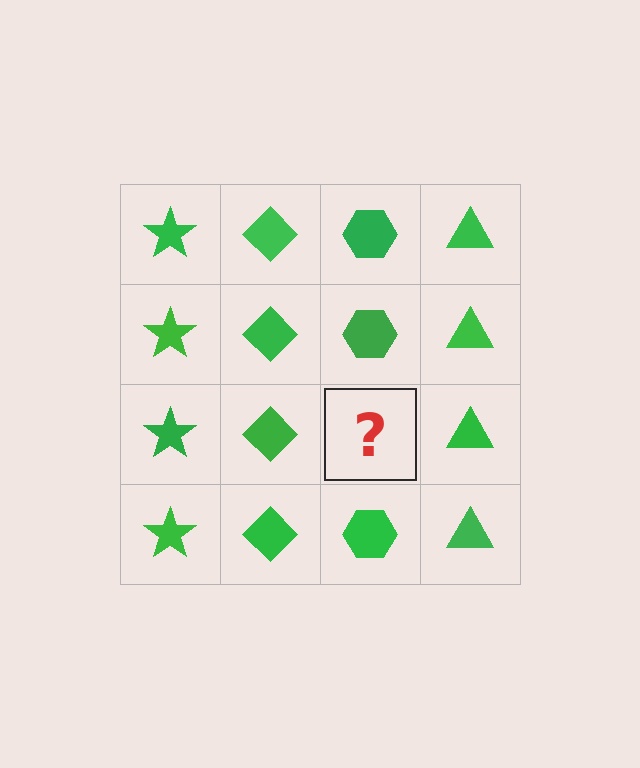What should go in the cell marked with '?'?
The missing cell should contain a green hexagon.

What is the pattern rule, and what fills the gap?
The rule is that each column has a consistent shape. The gap should be filled with a green hexagon.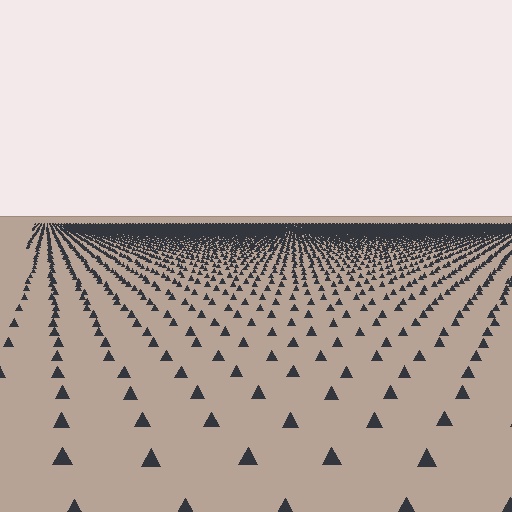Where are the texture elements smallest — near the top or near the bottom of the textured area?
Near the top.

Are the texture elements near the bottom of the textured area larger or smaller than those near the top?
Larger. Near the bottom, elements are closer to the viewer and appear at a bigger on-screen size.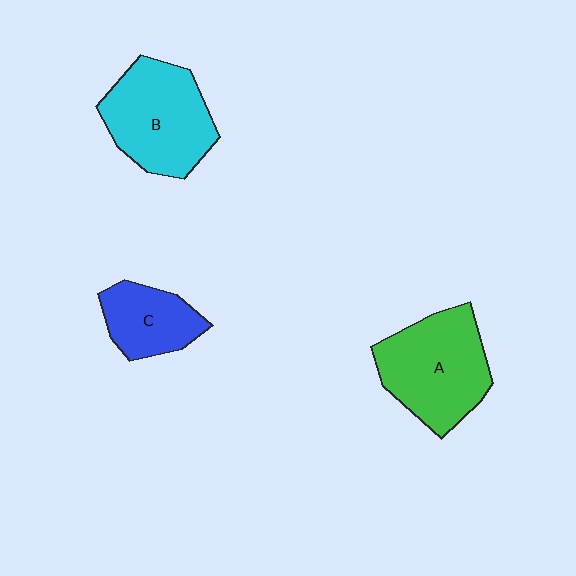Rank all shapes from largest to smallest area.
From largest to smallest: A (green), B (cyan), C (blue).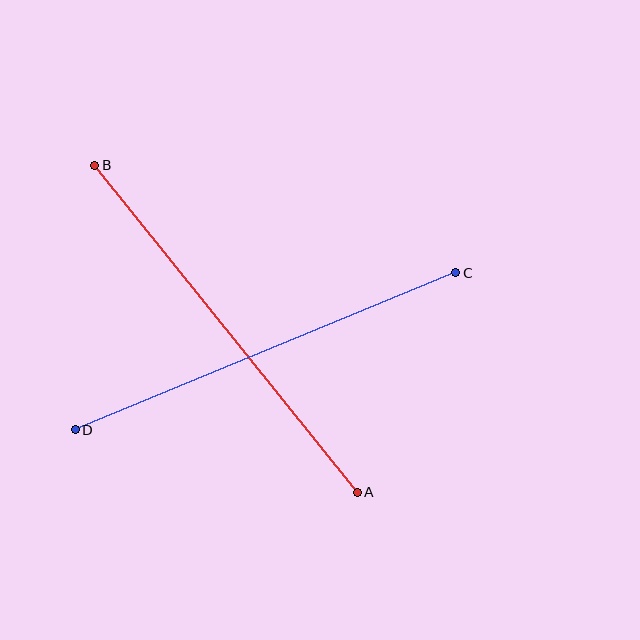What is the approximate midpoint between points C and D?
The midpoint is at approximately (265, 351) pixels.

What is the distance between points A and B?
The distance is approximately 419 pixels.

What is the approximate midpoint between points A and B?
The midpoint is at approximately (226, 329) pixels.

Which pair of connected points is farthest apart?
Points A and B are farthest apart.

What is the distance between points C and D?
The distance is approximately 411 pixels.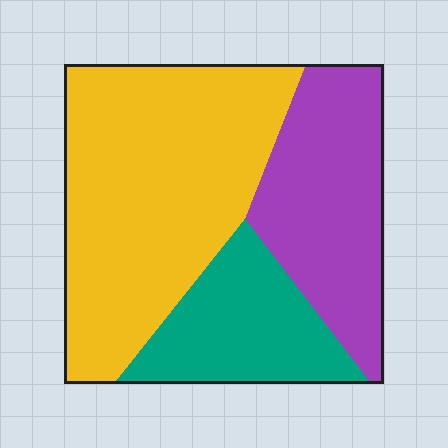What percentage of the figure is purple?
Purple takes up about one quarter (1/4) of the figure.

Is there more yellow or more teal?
Yellow.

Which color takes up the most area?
Yellow, at roughly 50%.